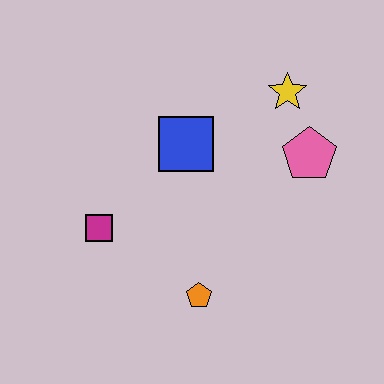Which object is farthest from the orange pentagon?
The yellow star is farthest from the orange pentagon.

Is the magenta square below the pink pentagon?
Yes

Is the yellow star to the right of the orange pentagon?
Yes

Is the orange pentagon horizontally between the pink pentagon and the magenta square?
Yes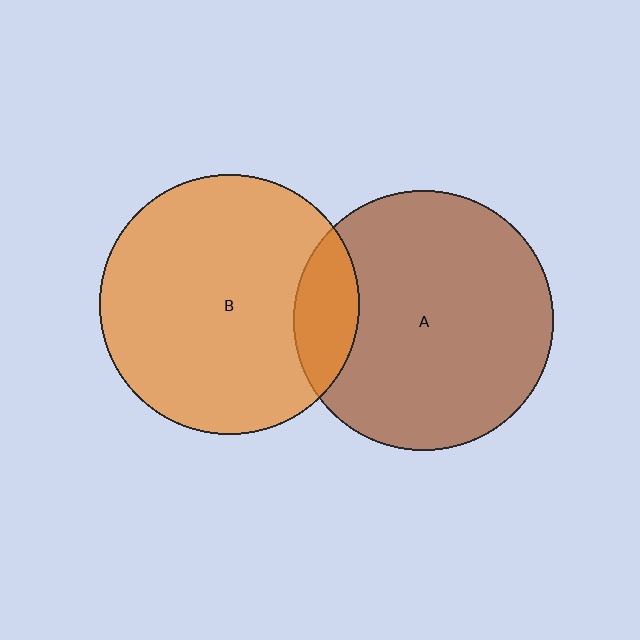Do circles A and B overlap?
Yes.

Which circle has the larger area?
Circle A (brown).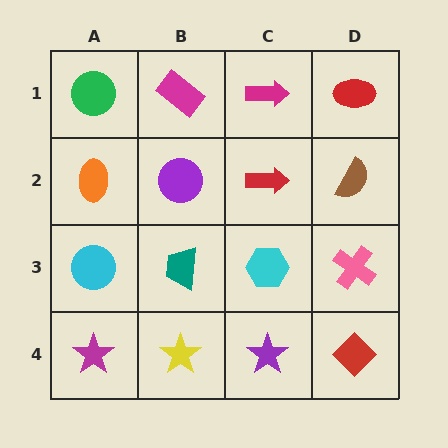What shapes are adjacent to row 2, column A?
A green circle (row 1, column A), a cyan circle (row 3, column A), a purple circle (row 2, column B).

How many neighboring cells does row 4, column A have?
2.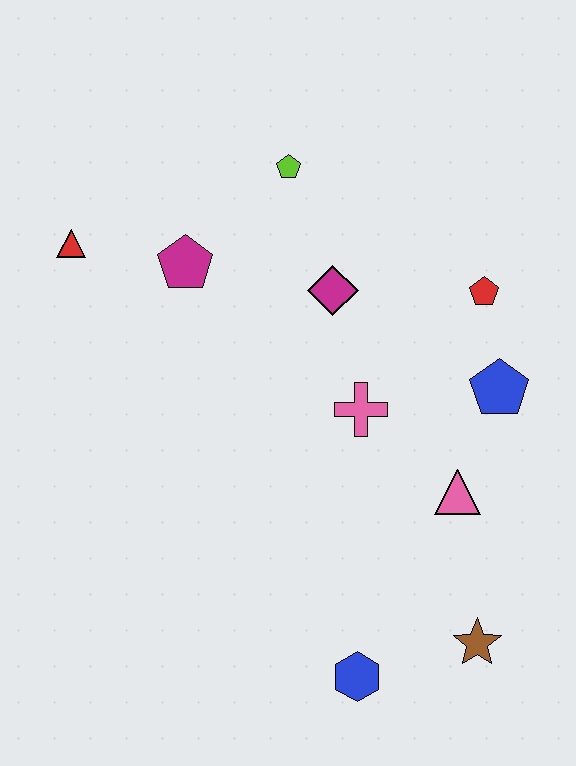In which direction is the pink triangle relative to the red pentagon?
The pink triangle is below the red pentagon.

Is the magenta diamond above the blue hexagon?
Yes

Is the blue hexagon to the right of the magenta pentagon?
Yes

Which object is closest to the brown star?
The blue hexagon is closest to the brown star.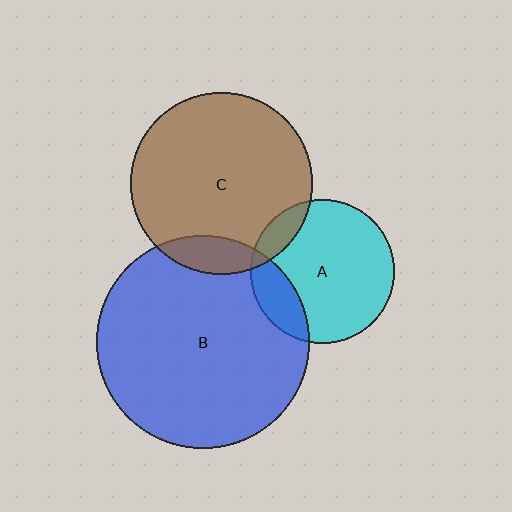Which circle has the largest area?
Circle B (blue).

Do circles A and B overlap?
Yes.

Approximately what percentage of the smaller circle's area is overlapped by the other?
Approximately 20%.